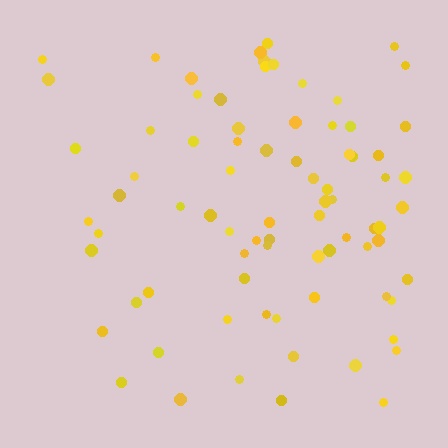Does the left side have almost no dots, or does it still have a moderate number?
Still a moderate number, just noticeably fewer than the right.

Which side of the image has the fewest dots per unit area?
The left.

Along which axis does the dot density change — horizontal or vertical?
Horizontal.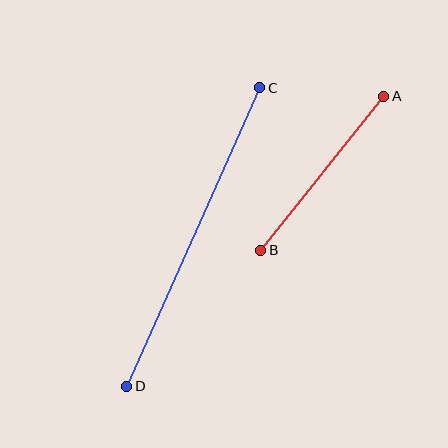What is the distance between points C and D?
The distance is approximately 327 pixels.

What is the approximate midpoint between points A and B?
The midpoint is at approximately (322, 173) pixels.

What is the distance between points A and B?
The distance is approximately 197 pixels.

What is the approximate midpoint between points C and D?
The midpoint is at approximately (193, 237) pixels.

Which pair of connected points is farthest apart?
Points C and D are farthest apart.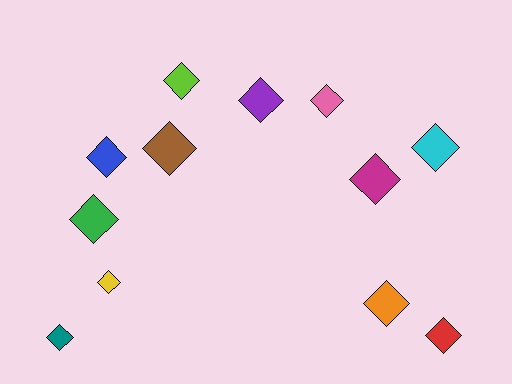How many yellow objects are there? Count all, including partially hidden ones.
There is 1 yellow object.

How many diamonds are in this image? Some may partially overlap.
There are 12 diamonds.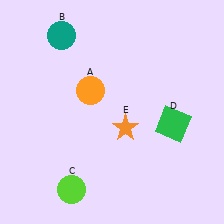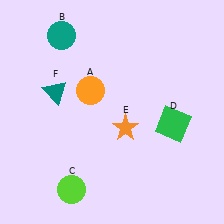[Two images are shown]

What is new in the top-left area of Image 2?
A teal triangle (F) was added in the top-left area of Image 2.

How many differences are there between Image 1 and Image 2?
There is 1 difference between the two images.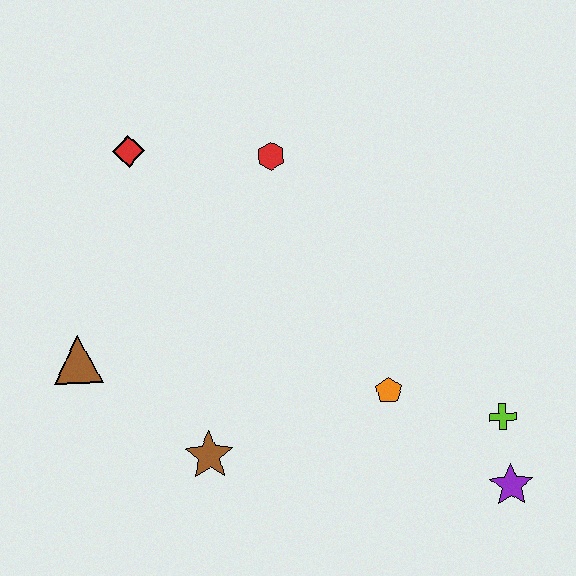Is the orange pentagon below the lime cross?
No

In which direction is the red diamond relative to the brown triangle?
The red diamond is above the brown triangle.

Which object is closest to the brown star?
The brown triangle is closest to the brown star.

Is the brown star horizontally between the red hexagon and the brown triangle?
Yes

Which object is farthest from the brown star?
The red diamond is farthest from the brown star.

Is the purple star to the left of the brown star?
No